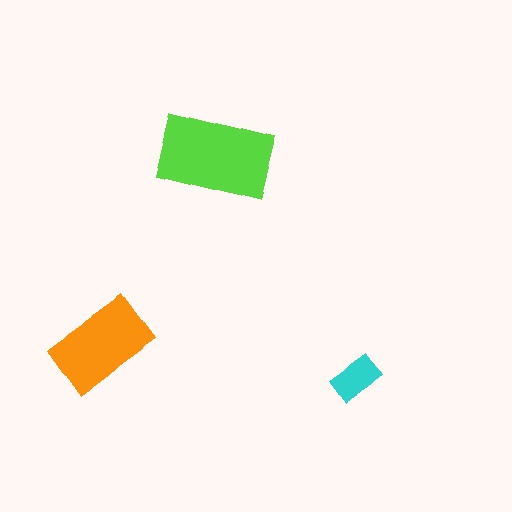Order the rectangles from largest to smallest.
the lime one, the orange one, the cyan one.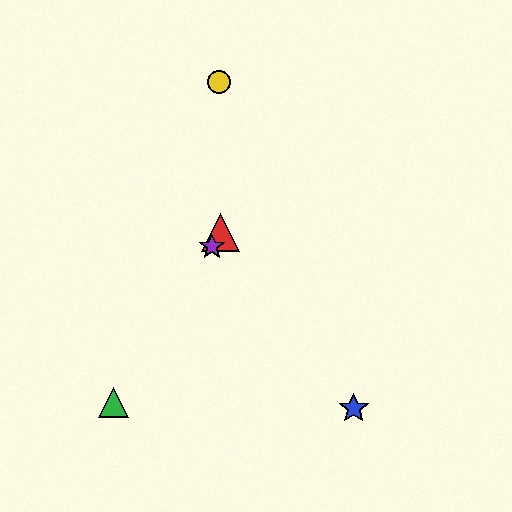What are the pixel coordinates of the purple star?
The purple star is at (212, 246).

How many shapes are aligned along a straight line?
3 shapes (the red triangle, the green triangle, the purple star) are aligned along a straight line.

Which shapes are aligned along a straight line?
The red triangle, the green triangle, the purple star are aligned along a straight line.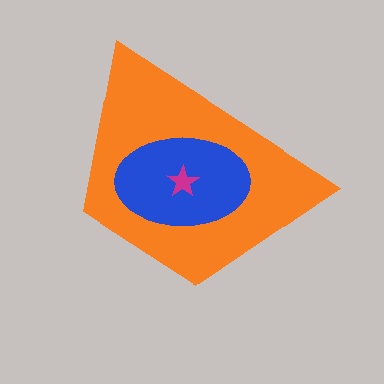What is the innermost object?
The magenta star.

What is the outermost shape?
The orange trapezoid.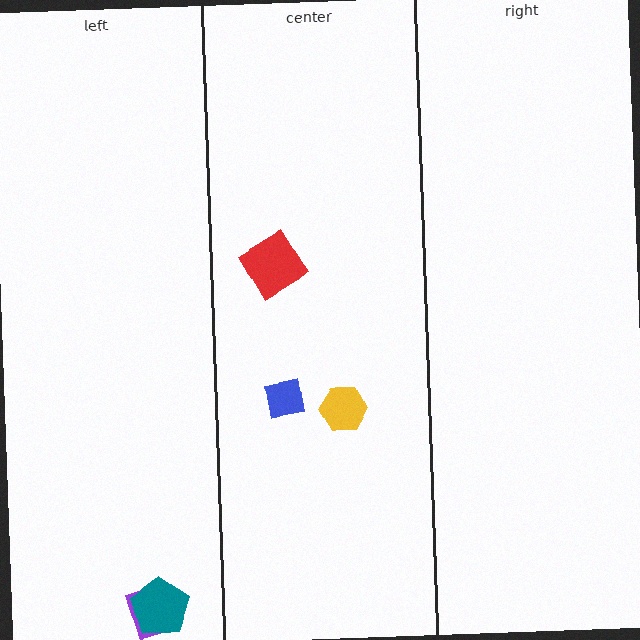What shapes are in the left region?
The purple rectangle, the teal pentagon.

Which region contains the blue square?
The center region.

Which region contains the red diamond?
The center region.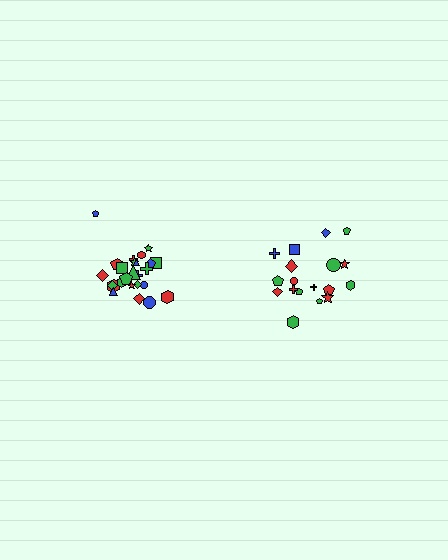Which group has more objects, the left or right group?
The left group.